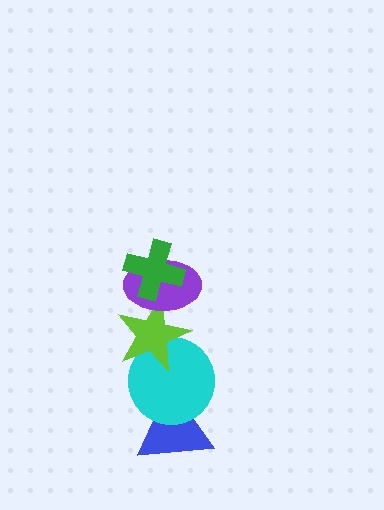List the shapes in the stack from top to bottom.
From top to bottom: the green cross, the purple ellipse, the lime star, the cyan circle, the blue triangle.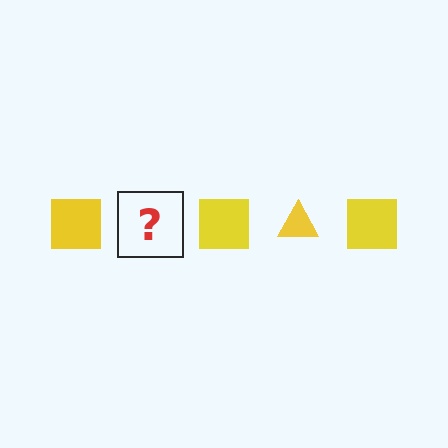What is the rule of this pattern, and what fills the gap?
The rule is that the pattern cycles through square, triangle shapes in yellow. The gap should be filled with a yellow triangle.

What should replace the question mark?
The question mark should be replaced with a yellow triangle.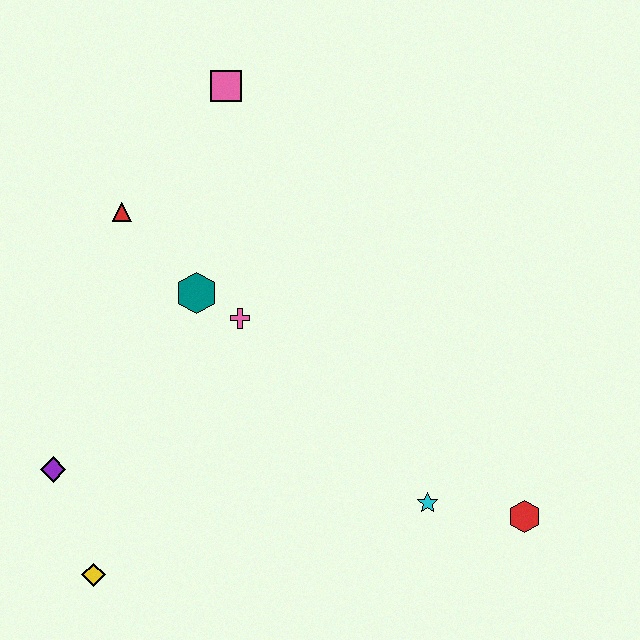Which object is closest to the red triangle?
The teal hexagon is closest to the red triangle.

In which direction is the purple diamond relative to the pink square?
The purple diamond is below the pink square.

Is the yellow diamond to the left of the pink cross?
Yes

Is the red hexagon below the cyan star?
Yes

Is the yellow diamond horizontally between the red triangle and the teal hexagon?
No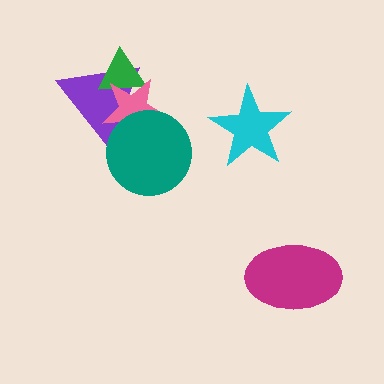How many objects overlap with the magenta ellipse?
0 objects overlap with the magenta ellipse.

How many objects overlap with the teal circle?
2 objects overlap with the teal circle.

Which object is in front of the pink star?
The teal circle is in front of the pink star.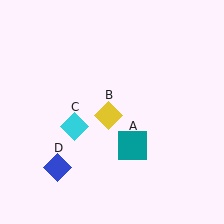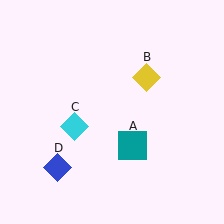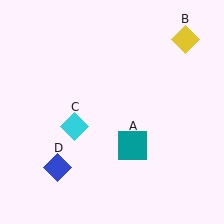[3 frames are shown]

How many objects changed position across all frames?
1 object changed position: yellow diamond (object B).